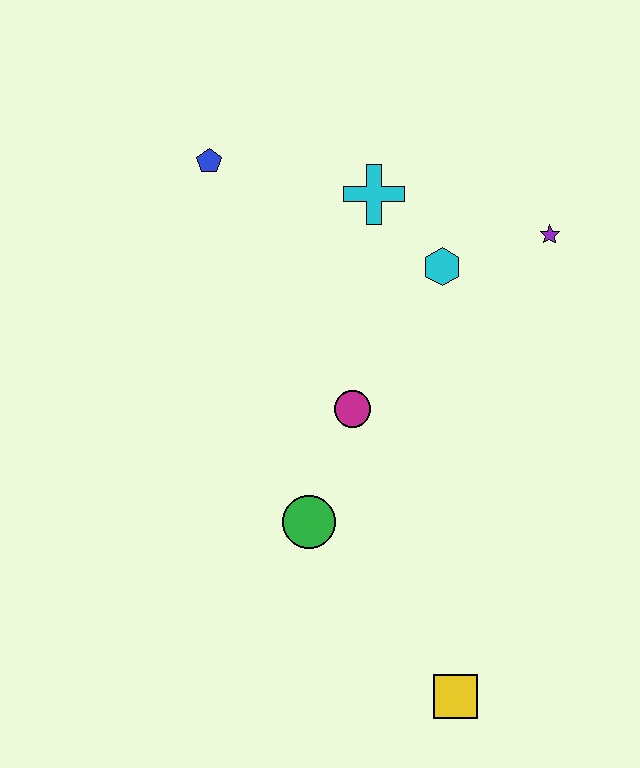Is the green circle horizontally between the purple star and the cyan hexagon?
No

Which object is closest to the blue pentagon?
The cyan cross is closest to the blue pentagon.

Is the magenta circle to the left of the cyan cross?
Yes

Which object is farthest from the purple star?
The yellow square is farthest from the purple star.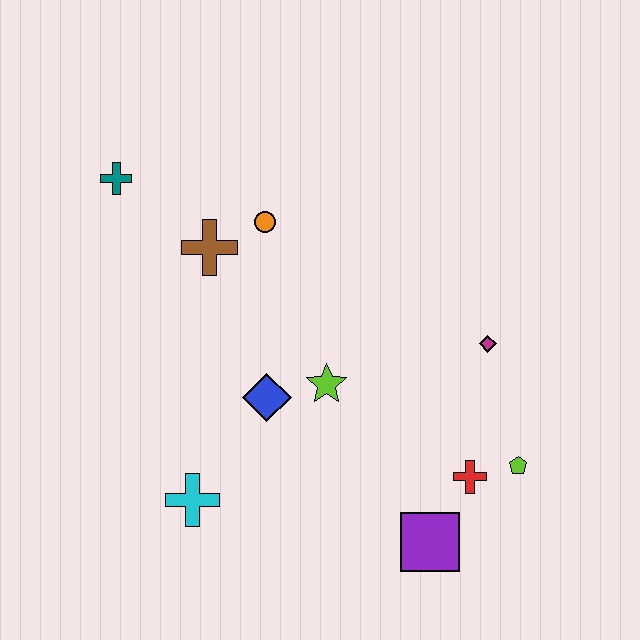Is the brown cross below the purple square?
No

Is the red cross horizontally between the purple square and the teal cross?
No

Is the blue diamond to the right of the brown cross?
Yes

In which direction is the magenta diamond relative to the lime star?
The magenta diamond is to the right of the lime star.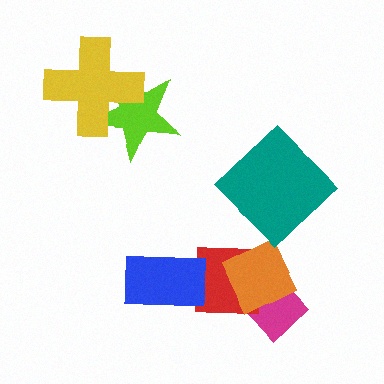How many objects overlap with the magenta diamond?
2 objects overlap with the magenta diamond.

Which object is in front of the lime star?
The yellow cross is in front of the lime star.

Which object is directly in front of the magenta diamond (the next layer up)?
The red square is directly in front of the magenta diamond.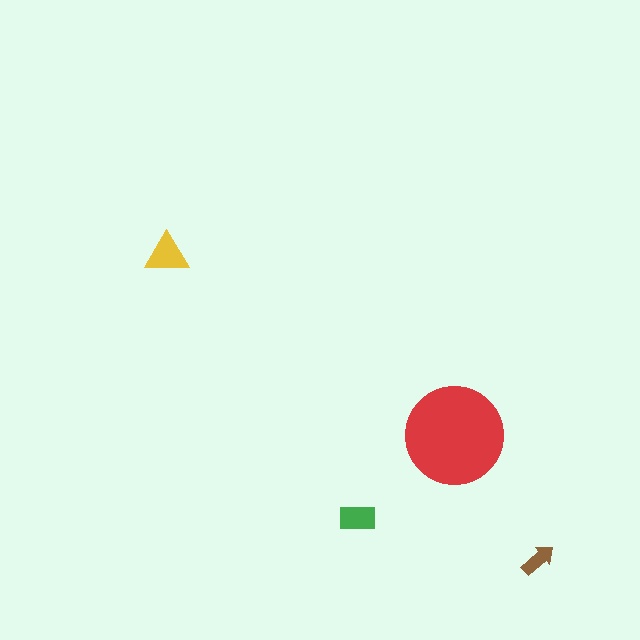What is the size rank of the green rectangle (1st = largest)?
3rd.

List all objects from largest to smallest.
The red circle, the yellow triangle, the green rectangle, the brown arrow.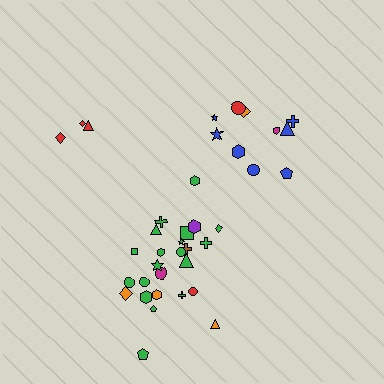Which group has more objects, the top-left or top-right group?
The top-right group.